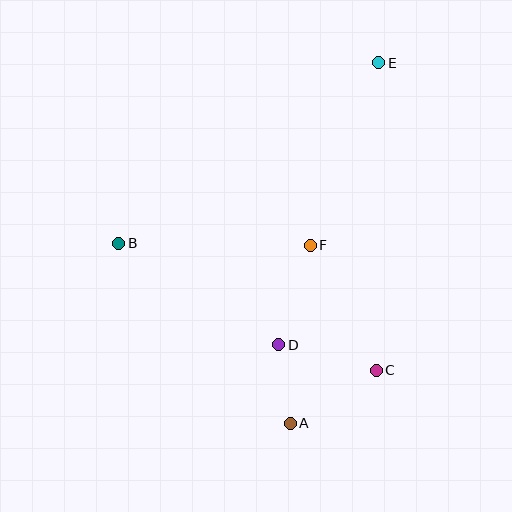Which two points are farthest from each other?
Points A and E are farthest from each other.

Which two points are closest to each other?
Points A and D are closest to each other.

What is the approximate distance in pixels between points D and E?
The distance between D and E is approximately 299 pixels.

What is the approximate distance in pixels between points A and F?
The distance between A and F is approximately 179 pixels.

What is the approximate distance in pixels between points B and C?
The distance between B and C is approximately 287 pixels.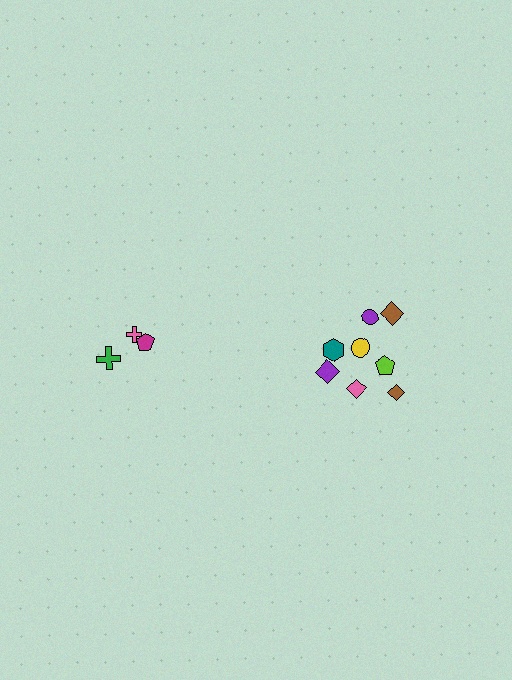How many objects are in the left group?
There are 3 objects.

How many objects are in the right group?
There are 8 objects.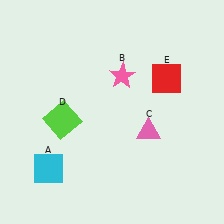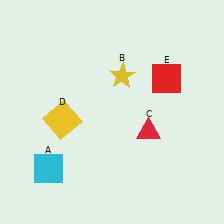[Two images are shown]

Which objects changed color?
B changed from pink to yellow. C changed from pink to red. D changed from lime to yellow.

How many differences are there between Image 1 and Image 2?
There are 3 differences between the two images.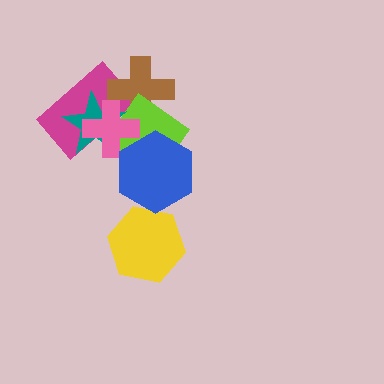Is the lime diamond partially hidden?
Yes, it is partially covered by another shape.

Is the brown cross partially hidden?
Yes, it is partially covered by another shape.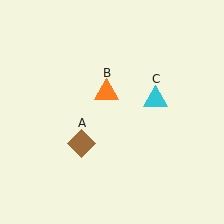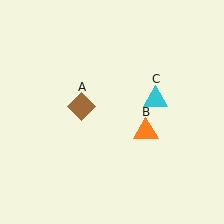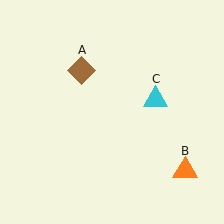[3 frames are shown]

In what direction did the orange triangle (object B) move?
The orange triangle (object B) moved down and to the right.